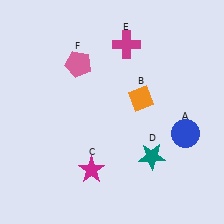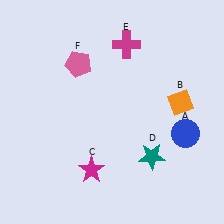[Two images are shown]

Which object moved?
The orange diamond (B) moved right.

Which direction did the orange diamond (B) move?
The orange diamond (B) moved right.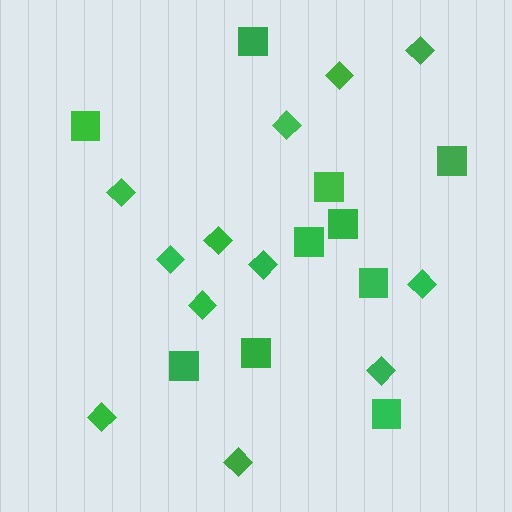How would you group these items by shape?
There are 2 groups: one group of squares (10) and one group of diamonds (12).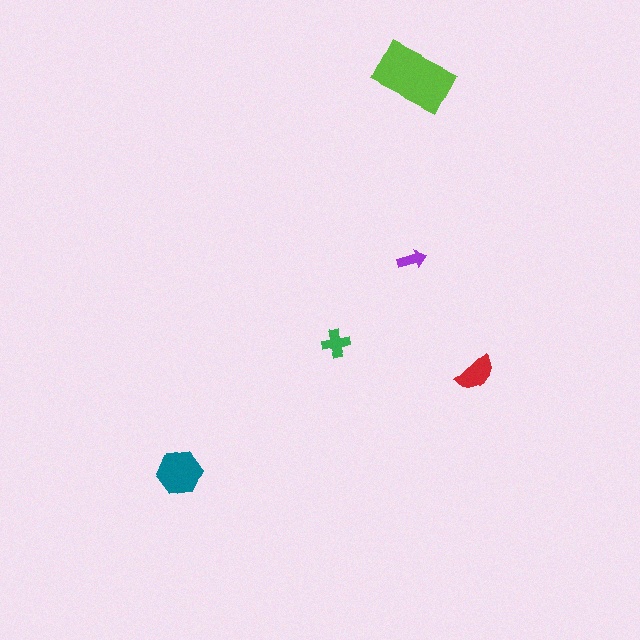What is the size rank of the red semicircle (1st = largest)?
3rd.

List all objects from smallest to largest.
The purple arrow, the green cross, the red semicircle, the teal hexagon, the lime rectangle.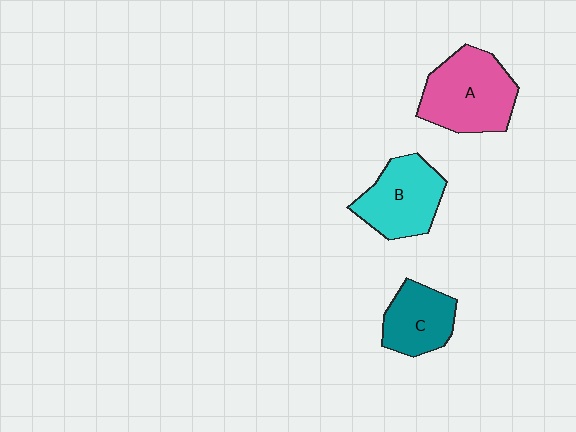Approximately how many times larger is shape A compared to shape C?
Approximately 1.5 times.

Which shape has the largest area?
Shape A (pink).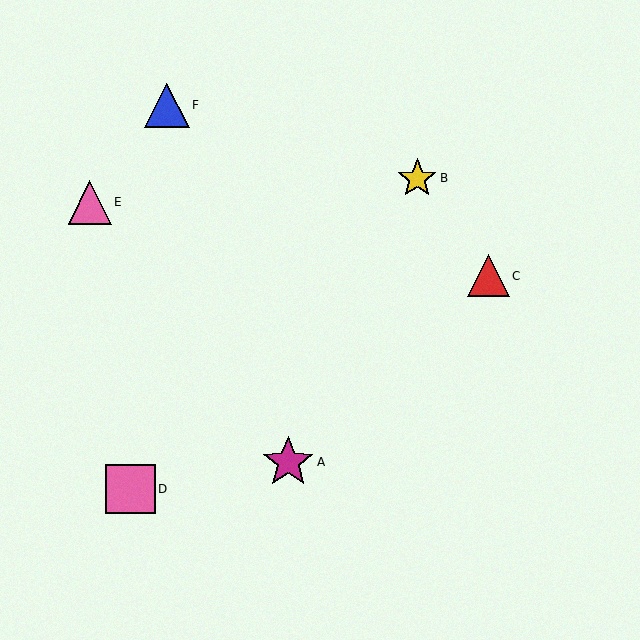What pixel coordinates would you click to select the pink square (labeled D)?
Click at (130, 489) to select the pink square D.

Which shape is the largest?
The magenta star (labeled A) is the largest.